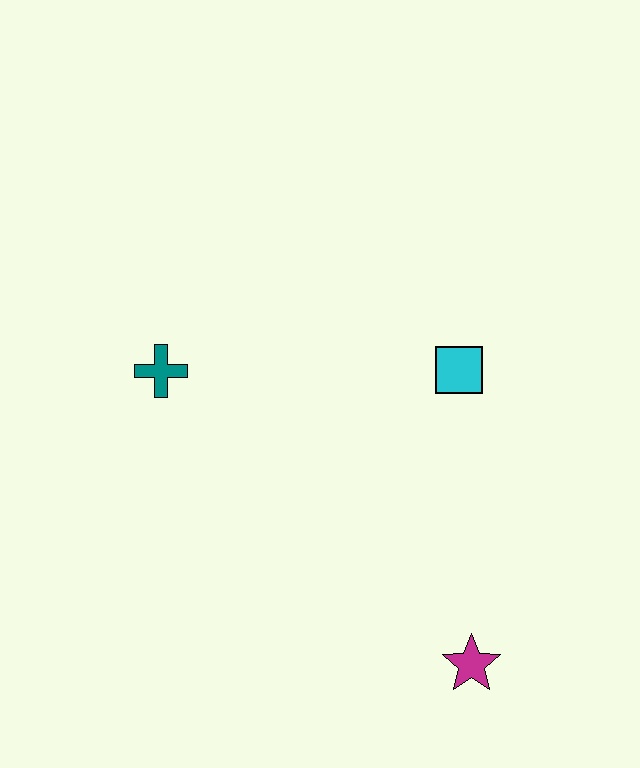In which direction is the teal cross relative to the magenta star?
The teal cross is to the left of the magenta star.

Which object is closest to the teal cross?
The cyan square is closest to the teal cross.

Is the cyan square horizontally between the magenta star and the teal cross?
Yes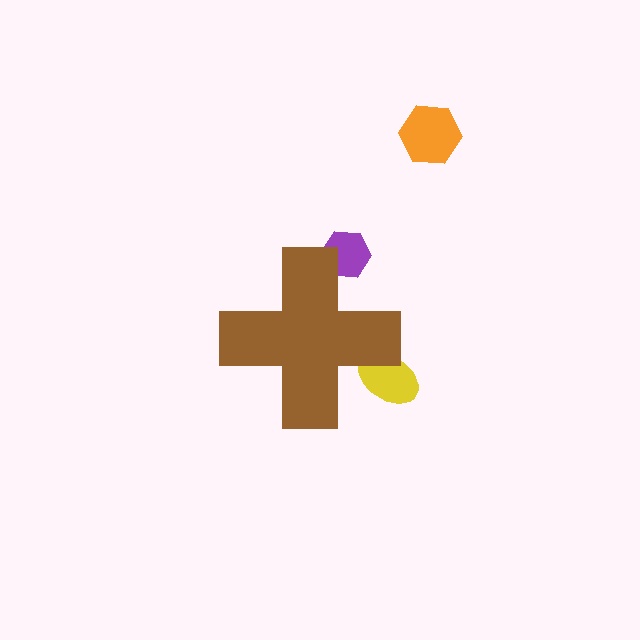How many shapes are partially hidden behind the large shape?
2 shapes are partially hidden.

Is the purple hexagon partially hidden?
Yes, the purple hexagon is partially hidden behind the brown cross.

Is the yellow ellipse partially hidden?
Yes, the yellow ellipse is partially hidden behind the brown cross.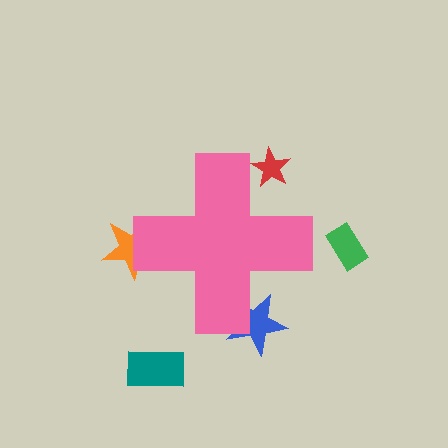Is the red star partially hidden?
Yes, the red star is partially hidden behind the pink cross.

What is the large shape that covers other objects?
A pink cross.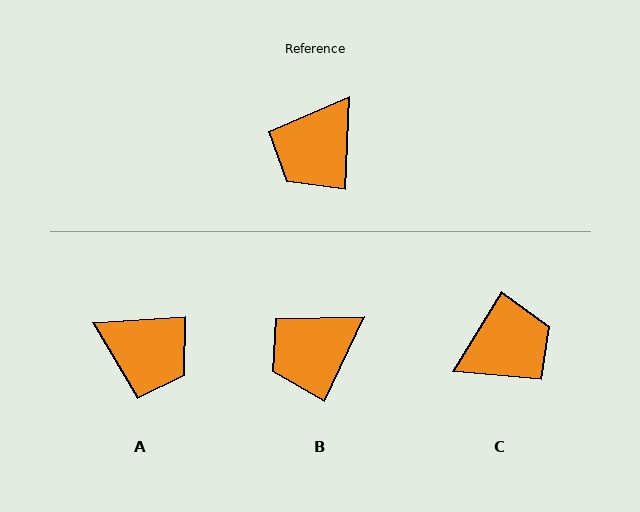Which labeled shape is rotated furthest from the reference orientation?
C, about 151 degrees away.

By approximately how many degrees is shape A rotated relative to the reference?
Approximately 97 degrees counter-clockwise.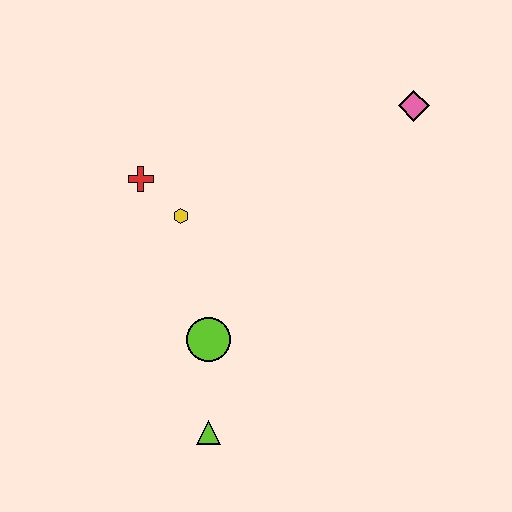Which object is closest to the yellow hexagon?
The red cross is closest to the yellow hexagon.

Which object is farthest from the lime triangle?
The pink diamond is farthest from the lime triangle.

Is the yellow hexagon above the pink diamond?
No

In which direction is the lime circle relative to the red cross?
The lime circle is below the red cross.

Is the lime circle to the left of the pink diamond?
Yes